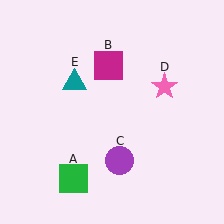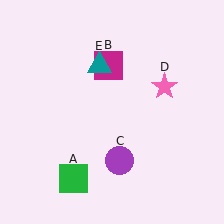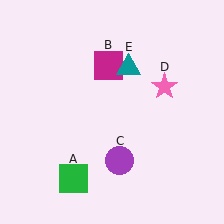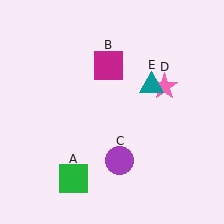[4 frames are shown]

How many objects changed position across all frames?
1 object changed position: teal triangle (object E).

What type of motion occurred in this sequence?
The teal triangle (object E) rotated clockwise around the center of the scene.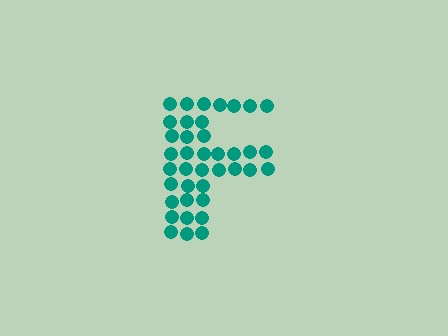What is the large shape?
The large shape is the letter F.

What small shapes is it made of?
It is made of small circles.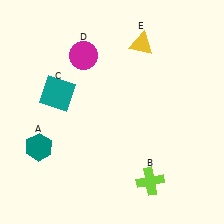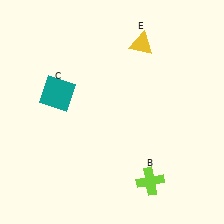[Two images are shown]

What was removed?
The teal hexagon (A), the magenta circle (D) were removed in Image 2.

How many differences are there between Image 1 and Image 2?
There are 2 differences between the two images.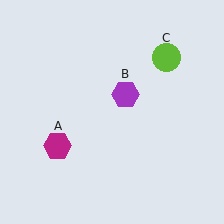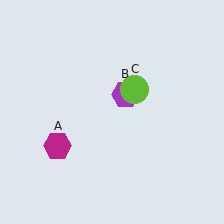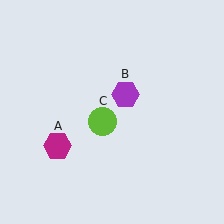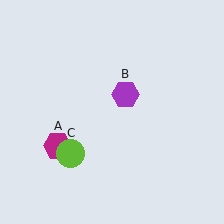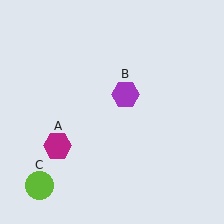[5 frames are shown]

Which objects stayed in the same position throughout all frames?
Magenta hexagon (object A) and purple hexagon (object B) remained stationary.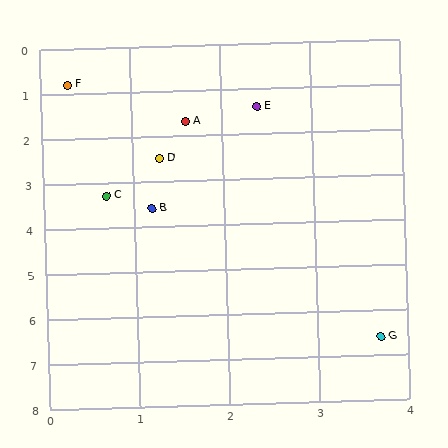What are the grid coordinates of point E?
Point E is at approximately (2.4, 1.4).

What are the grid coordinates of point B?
Point B is at approximately (1.2, 3.6).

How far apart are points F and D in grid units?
Points F and D are about 2.0 grid units apart.